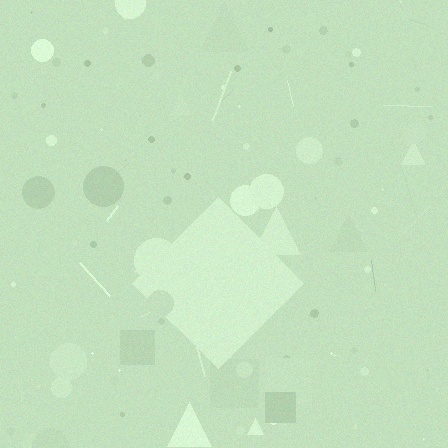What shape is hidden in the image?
A diamond is hidden in the image.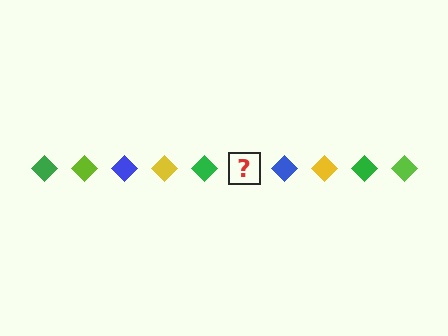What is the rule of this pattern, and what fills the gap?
The rule is that the pattern cycles through green, lime, blue, yellow diamonds. The gap should be filled with a lime diamond.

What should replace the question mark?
The question mark should be replaced with a lime diamond.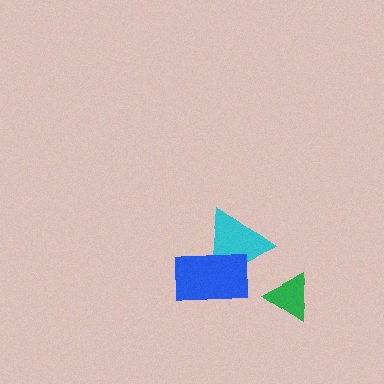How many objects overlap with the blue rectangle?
1 object overlaps with the blue rectangle.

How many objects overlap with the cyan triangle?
1 object overlaps with the cyan triangle.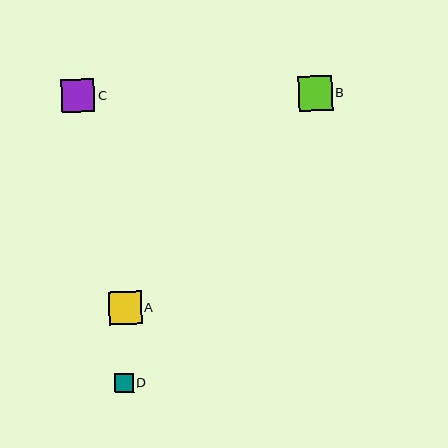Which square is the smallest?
Square D is the smallest with a size of approximately 19 pixels.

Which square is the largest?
Square B is the largest with a size of approximately 34 pixels.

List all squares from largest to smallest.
From largest to smallest: B, A, C, D.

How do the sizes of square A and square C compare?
Square A and square C are approximately the same size.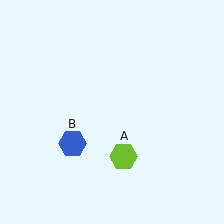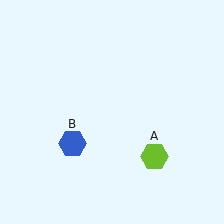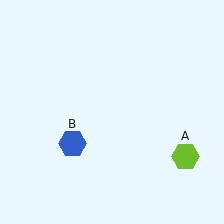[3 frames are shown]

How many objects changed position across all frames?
1 object changed position: lime hexagon (object A).